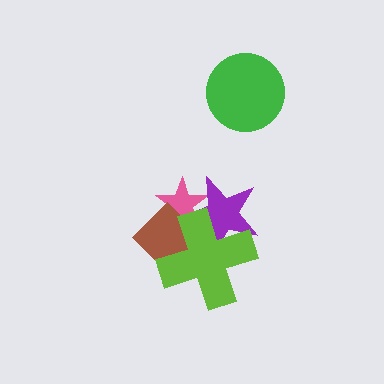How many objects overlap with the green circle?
0 objects overlap with the green circle.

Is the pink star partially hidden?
Yes, it is partially covered by another shape.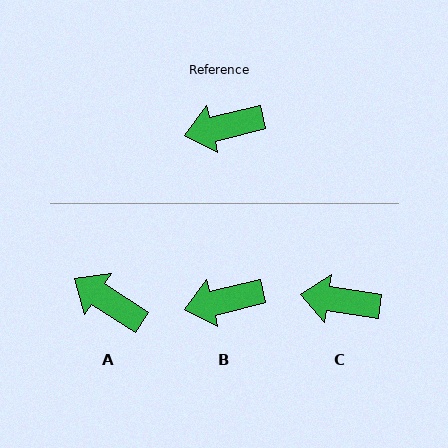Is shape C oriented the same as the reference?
No, it is off by about 22 degrees.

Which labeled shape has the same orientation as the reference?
B.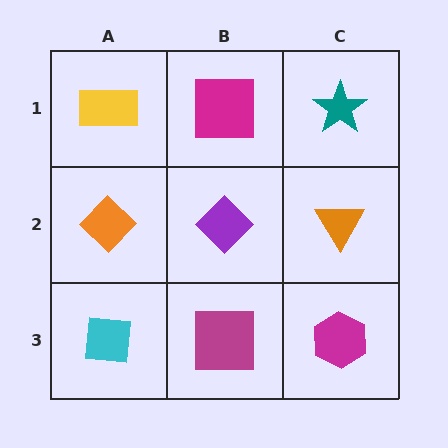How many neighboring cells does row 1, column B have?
3.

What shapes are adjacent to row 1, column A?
An orange diamond (row 2, column A), a magenta square (row 1, column B).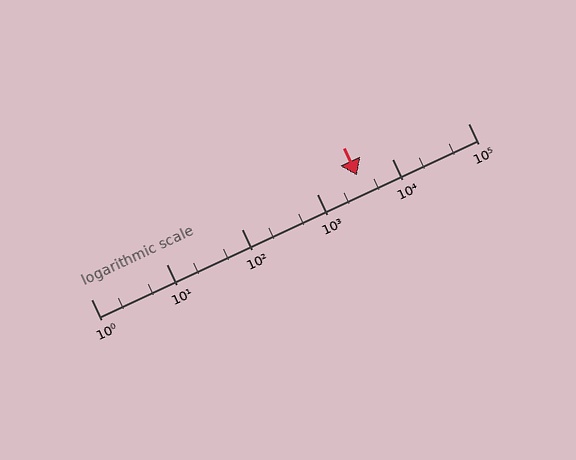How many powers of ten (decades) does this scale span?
The scale spans 5 decades, from 1 to 100000.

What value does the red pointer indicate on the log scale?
The pointer indicates approximately 3400.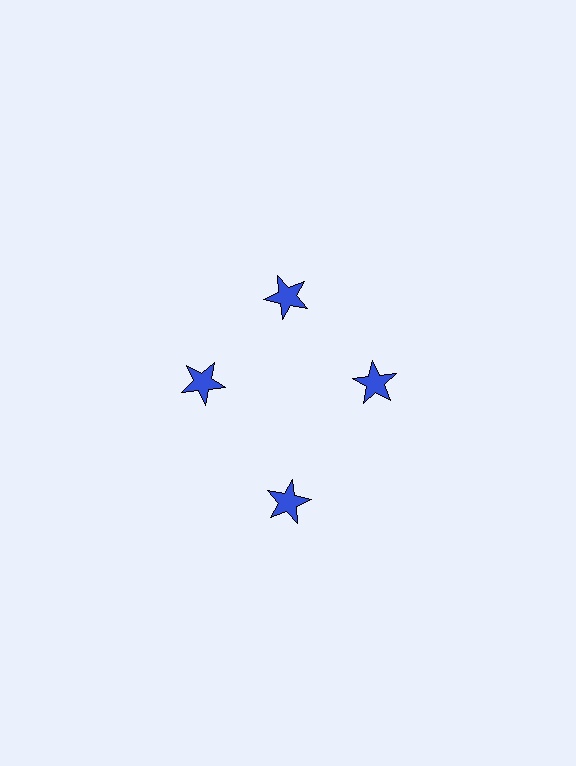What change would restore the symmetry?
The symmetry would be restored by moving it inward, back onto the ring so that all 4 stars sit at equal angles and equal distance from the center.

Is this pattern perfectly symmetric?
No. The 4 blue stars are arranged in a ring, but one element near the 6 o'clock position is pushed outward from the center, breaking the 4-fold rotational symmetry.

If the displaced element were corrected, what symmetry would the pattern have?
It would have 4-fold rotational symmetry — the pattern would map onto itself every 90 degrees.